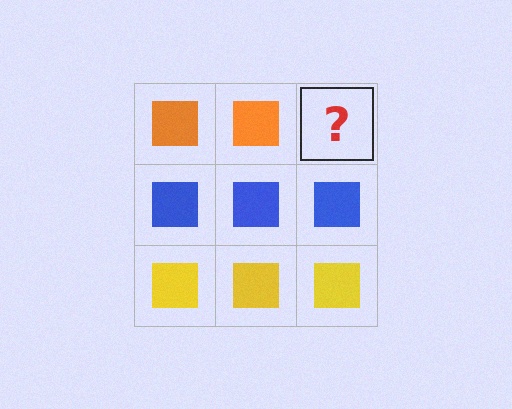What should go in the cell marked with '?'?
The missing cell should contain an orange square.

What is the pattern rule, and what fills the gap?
The rule is that each row has a consistent color. The gap should be filled with an orange square.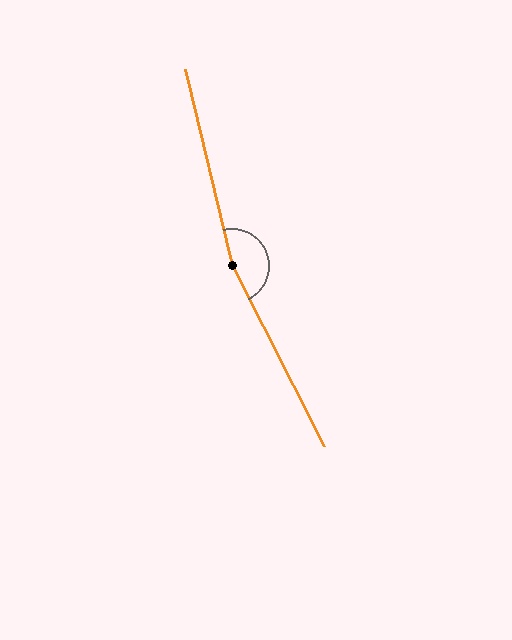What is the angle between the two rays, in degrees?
Approximately 166 degrees.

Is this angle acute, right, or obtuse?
It is obtuse.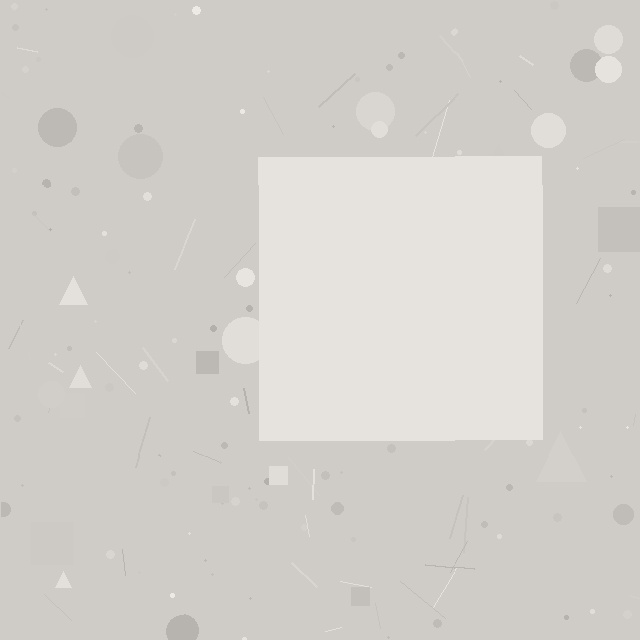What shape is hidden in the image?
A square is hidden in the image.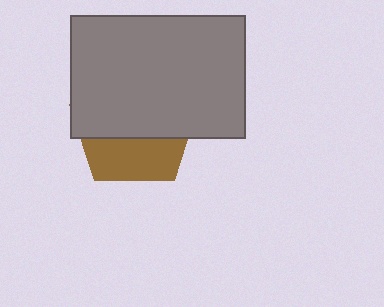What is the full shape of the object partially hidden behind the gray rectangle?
The partially hidden object is a brown pentagon.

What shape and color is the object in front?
The object in front is a gray rectangle.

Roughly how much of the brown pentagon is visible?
A small part of it is visible (roughly 35%).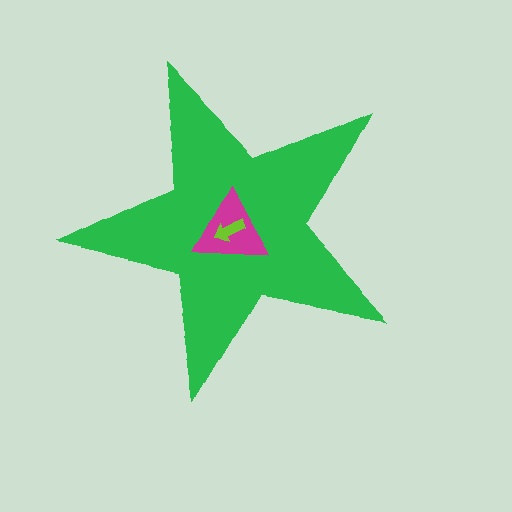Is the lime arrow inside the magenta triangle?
Yes.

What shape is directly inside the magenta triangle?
The lime arrow.